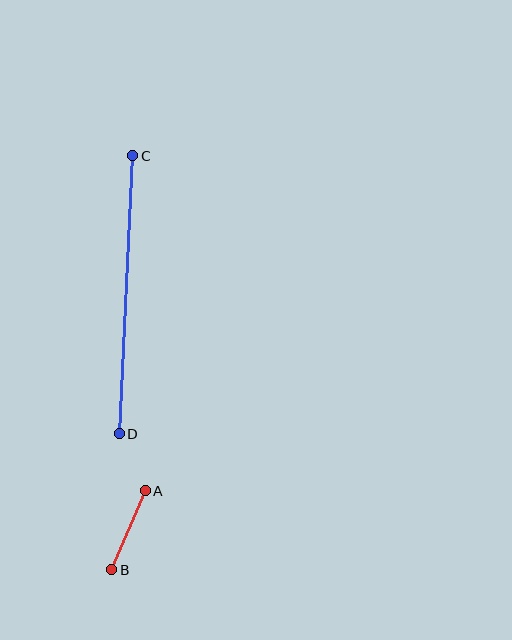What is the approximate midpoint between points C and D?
The midpoint is at approximately (126, 295) pixels.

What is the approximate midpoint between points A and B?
The midpoint is at approximately (129, 530) pixels.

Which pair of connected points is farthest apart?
Points C and D are farthest apart.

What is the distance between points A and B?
The distance is approximately 86 pixels.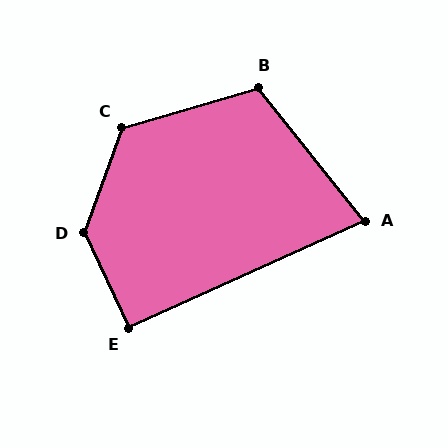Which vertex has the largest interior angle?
D, at approximately 135 degrees.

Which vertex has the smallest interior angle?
A, at approximately 76 degrees.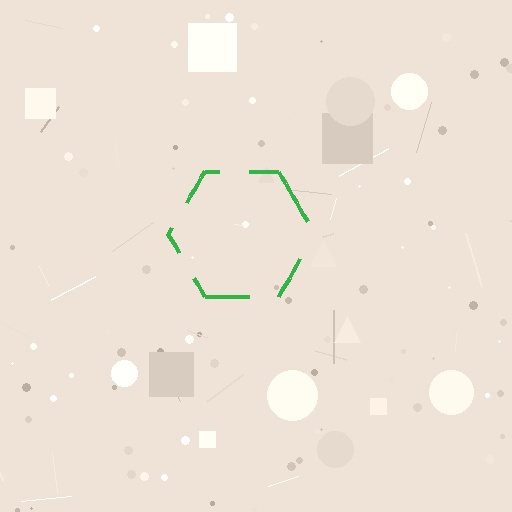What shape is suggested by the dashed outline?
The dashed outline suggests a hexagon.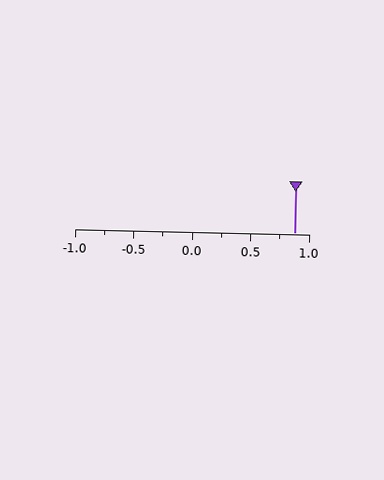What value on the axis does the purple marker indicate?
The marker indicates approximately 0.88.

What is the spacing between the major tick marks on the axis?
The major ticks are spaced 0.5 apart.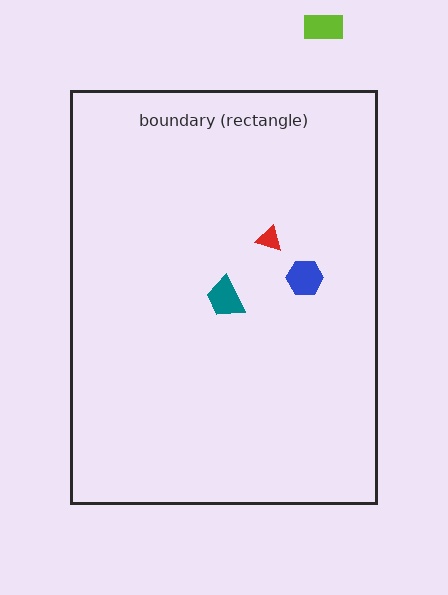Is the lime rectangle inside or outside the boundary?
Outside.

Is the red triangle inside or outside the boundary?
Inside.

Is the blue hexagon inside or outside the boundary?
Inside.